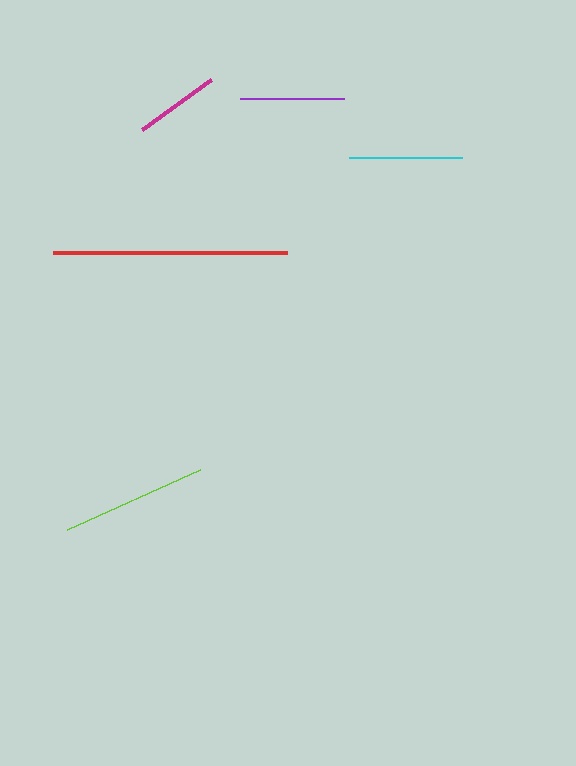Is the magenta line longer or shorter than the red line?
The red line is longer than the magenta line.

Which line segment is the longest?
The red line is the longest at approximately 234 pixels.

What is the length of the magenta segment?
The magenta segment is approximately 85 pixels long.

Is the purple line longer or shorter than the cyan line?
The cyan line is longer than the purple line.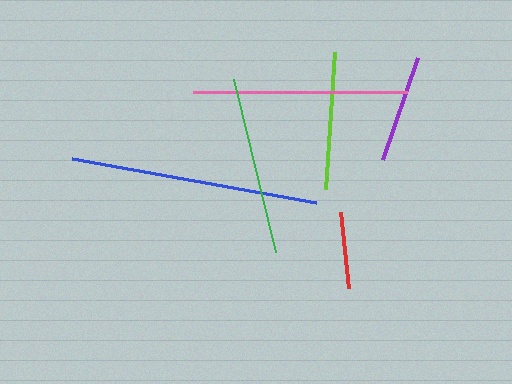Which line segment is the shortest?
The red line is the shortest at approximately 77 pixels.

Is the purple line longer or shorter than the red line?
The purple line is longer than the red line.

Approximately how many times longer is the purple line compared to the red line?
The purple line is approximately 1.4 times the length of the red line.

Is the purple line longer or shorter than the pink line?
The pink line is longer than the purple line.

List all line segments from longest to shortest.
From longest to shortest: blue, pink, green, lime, purple, red.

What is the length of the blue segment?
The blue segment is approximately 248 pixels long.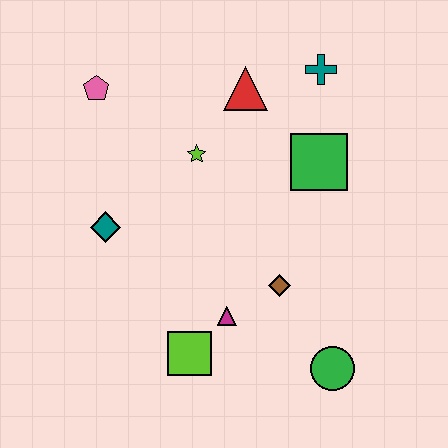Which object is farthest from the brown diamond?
The pink pentagon is farthest from the brown diamond.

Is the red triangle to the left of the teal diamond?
No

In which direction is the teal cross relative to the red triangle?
The teal cross is to the right of the red triangle.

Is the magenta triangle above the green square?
No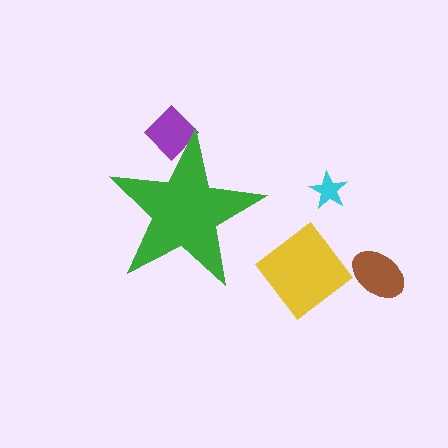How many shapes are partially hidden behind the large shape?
1 shape is partially hidden.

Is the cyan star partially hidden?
No, the cyan star is fully visible.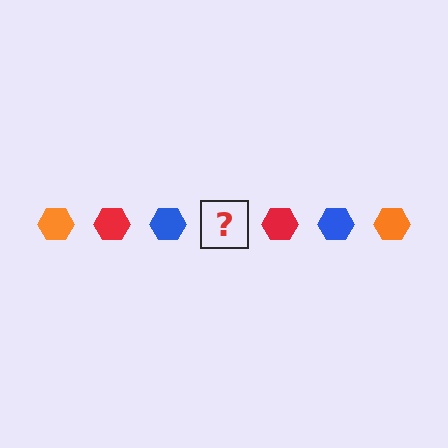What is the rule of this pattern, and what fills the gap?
The rule is that the pattern cycles through orange, red, blue hexagons. The gap should be filled with an orange hexagon.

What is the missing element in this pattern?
The missing element is an orange hexagon.